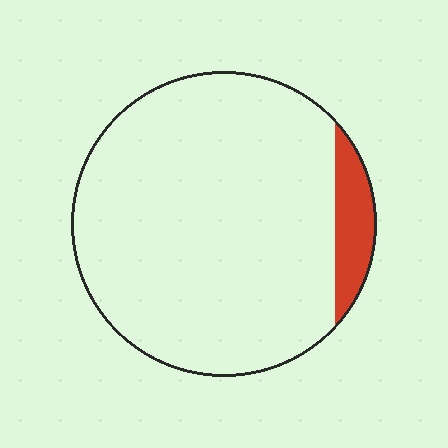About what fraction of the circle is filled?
About one tenth (1/10).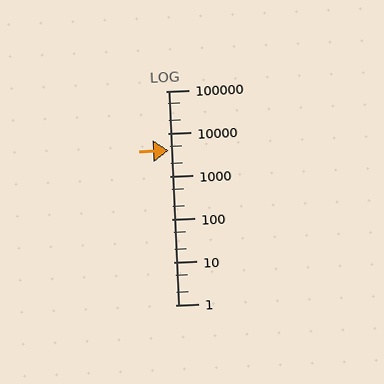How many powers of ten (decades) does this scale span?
The scale spans 5 decades, from 1 to 100000.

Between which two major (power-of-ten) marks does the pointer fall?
The pointer is between 1000 and 10000.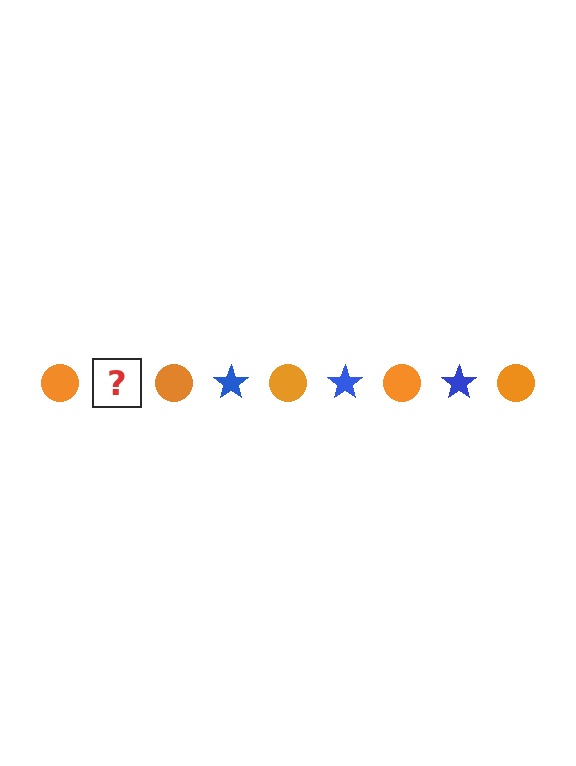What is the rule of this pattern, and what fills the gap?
The rule is that the pattern alternates between orange circle and blue star. The gap should be filled with a blue star.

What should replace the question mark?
The question mark should be replaced with a blue star.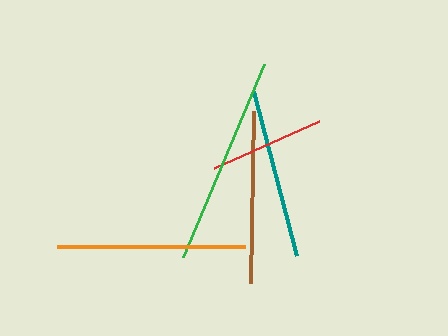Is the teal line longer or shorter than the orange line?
The orange line is longer than the teal line.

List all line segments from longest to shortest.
From longest to shortest: green, orange, brown, teal, red.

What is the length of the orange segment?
The orange segment is approximately 187 pixels long.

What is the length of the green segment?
The green segment is approximately 209 pixels long.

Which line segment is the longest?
The green line is the longest at approximately 209 pixels.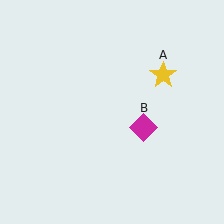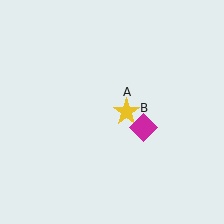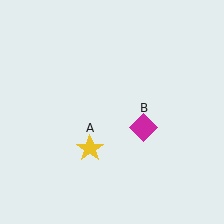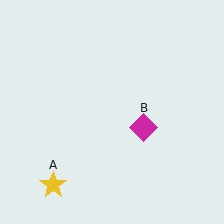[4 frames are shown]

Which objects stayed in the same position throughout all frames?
Magenta diamond (object B) remained stationary.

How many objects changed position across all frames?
1 object changed position: yellow star (object A).